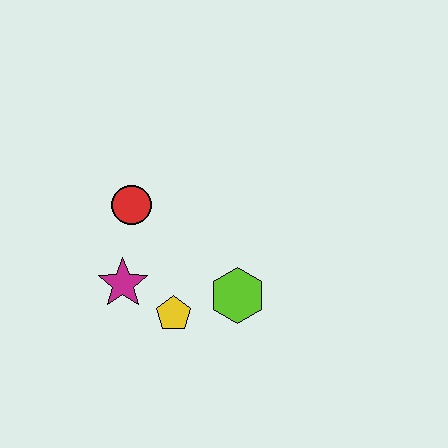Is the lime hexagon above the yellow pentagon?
Yes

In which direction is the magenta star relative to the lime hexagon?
The magenta star is to the left of the lime hexagon.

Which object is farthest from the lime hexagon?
The red circle is farthest from the lime hexagon.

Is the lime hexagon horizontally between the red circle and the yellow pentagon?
No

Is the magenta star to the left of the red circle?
Yes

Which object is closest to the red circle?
The magenta star is closest to the red circle.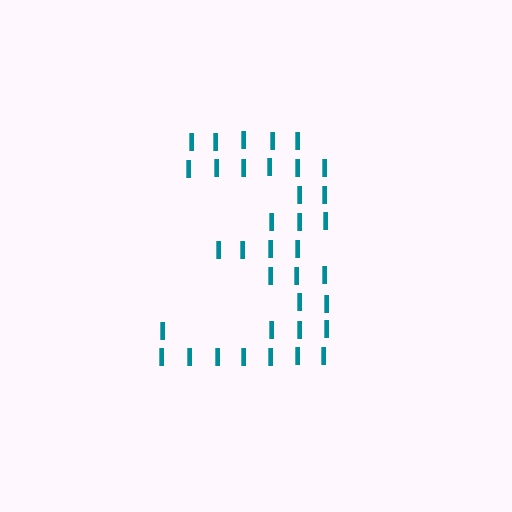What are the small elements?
The small elements are letter I's.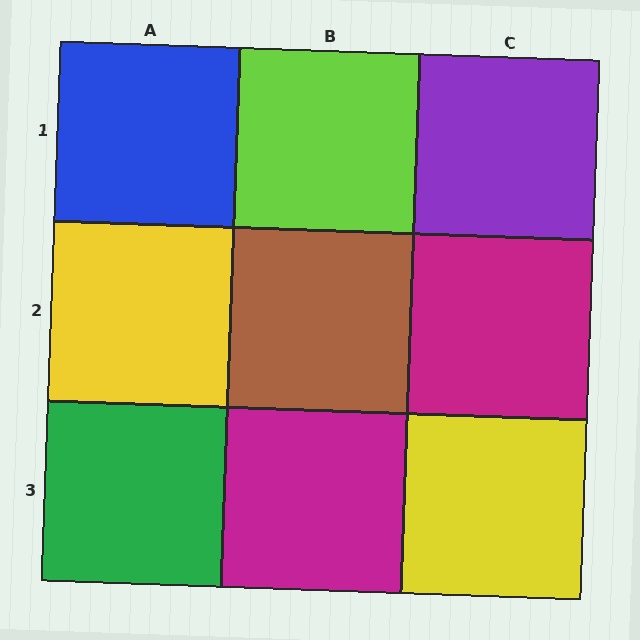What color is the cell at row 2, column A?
Yellow.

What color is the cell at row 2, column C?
Magenta.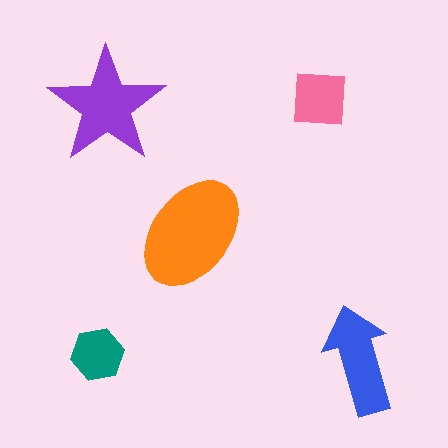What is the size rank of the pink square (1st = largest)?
4th.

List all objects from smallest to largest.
The teal hexagon, the pink square, the blue arrow, the purple star, the orange ellipse.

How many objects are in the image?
There are 5 objects in the image.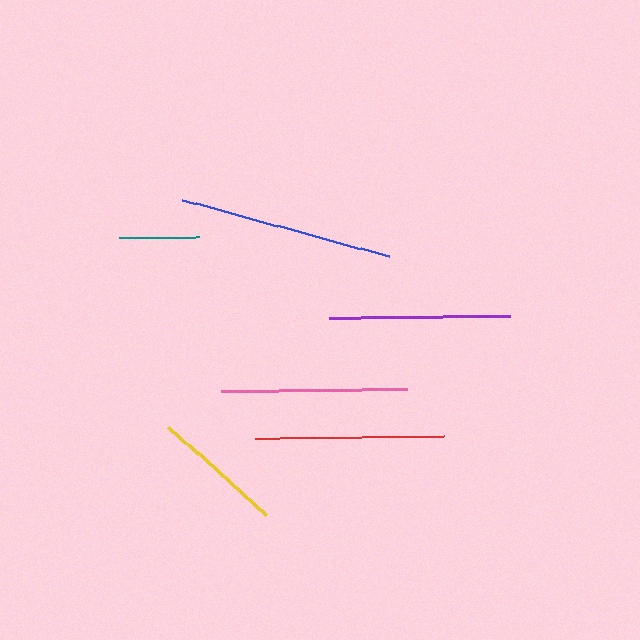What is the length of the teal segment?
The teal segment is approximately 80 pixels long.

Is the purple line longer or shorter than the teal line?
The purple line is longer than the teal line.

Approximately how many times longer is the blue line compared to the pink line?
The blue line is approximately 1.2 times the length of the pink line.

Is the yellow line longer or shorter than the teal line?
The yellow line is longer than the teal line.